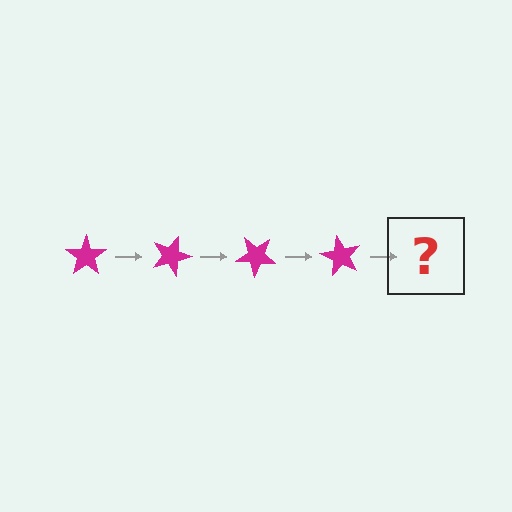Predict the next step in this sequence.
The next step is a magenta star rotated 80 degrees.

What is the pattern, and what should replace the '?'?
The pattern is that the star rotates 20 degrees each step. The '?' should be a magenta star rotated 80 degrees.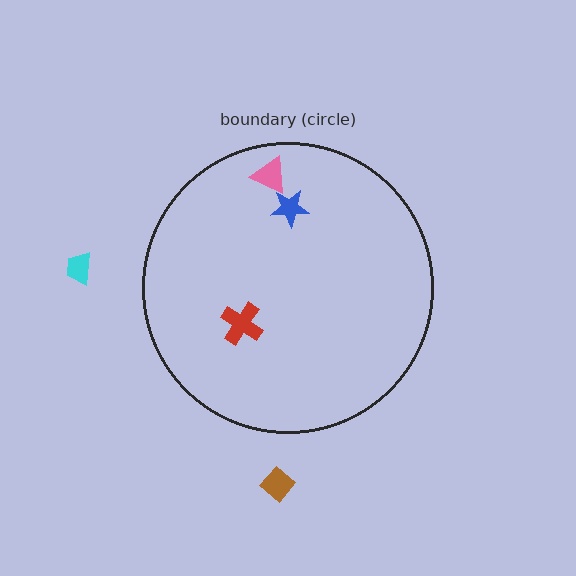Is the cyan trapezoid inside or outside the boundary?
Outside.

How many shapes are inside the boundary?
3 inside, 2 outside.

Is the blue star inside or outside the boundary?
Inside.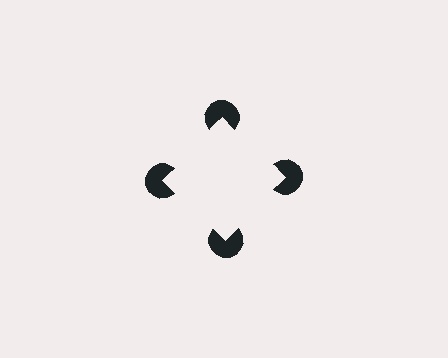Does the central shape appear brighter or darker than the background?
It typically appears slightly brighter than the background, even though no actual brightness change is drawn.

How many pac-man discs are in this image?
There are 4 — one at each vertex of the illusory square.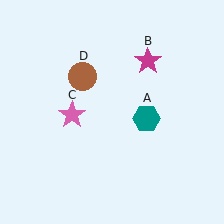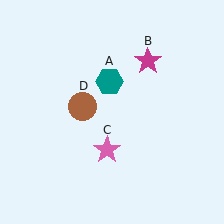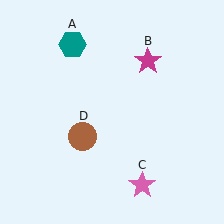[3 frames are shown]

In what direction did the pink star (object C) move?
The pink star (object C) moved down and to the right.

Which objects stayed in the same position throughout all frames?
Magenta star (object B) remained stationary.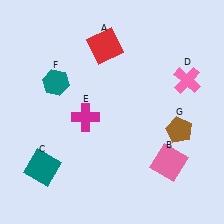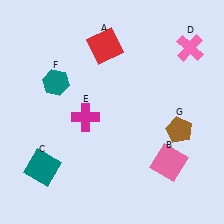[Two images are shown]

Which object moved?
The pink cross (D) moved up.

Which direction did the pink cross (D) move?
The pink cross (D) moved up.